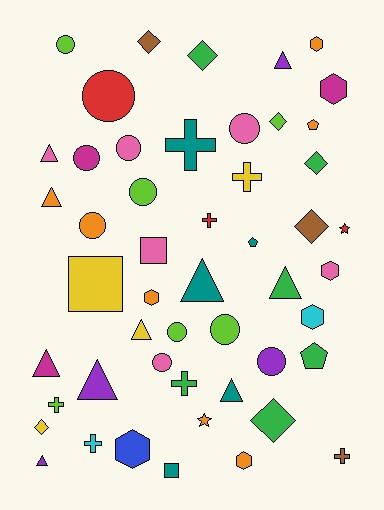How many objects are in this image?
There are 50 objects.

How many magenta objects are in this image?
There are 3 magenta objects.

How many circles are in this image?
There are 11 circles.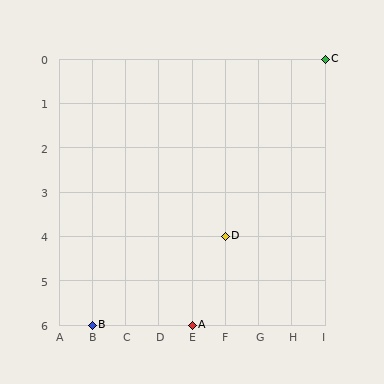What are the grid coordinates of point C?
Point C is at grid coordinates (I, 0).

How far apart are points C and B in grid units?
Points C and B are 7 columns and 6 rows apart (about 9.2 grid units diagonally).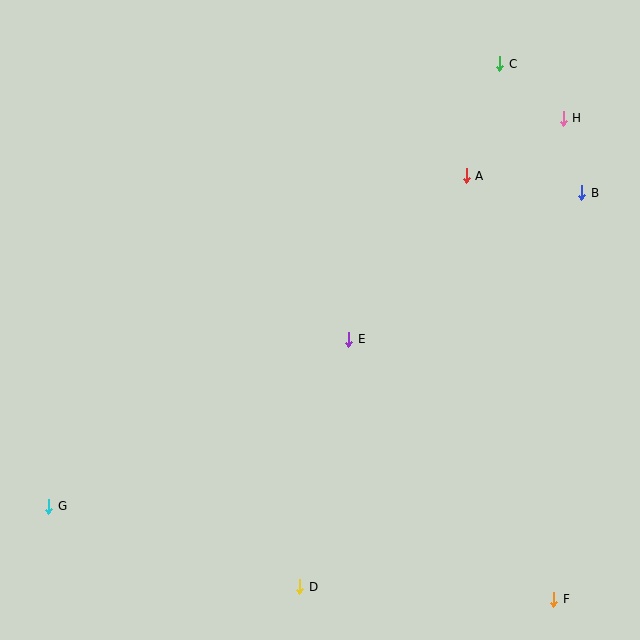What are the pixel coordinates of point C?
Point C is at (500, 64).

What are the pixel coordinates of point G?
Point G is at (49, 506).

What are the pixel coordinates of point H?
Point H is at (563, 118).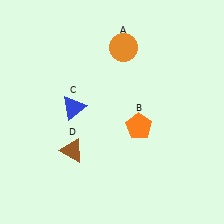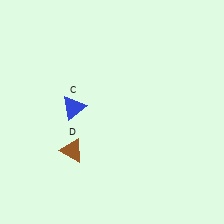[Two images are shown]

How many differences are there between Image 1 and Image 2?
There are 2 differences between the two images.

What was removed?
The orange pentagon (B), the orange circle (A) were removed in Image 2.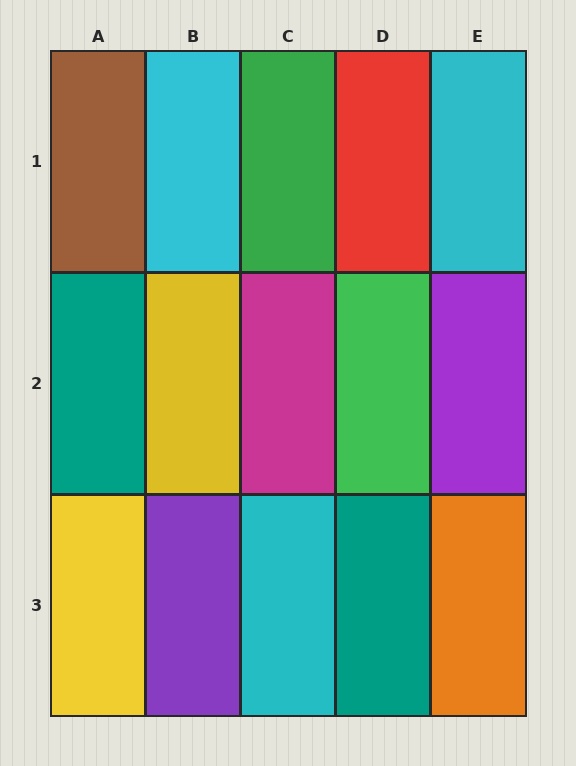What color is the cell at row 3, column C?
Cyan.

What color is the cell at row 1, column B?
Cyan.